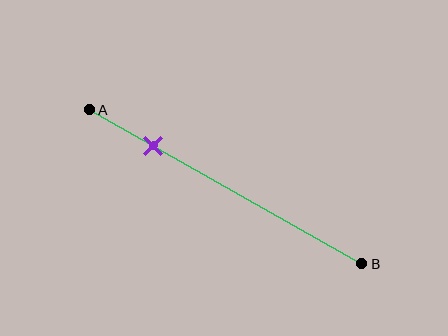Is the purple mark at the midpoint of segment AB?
No, the mark is at about 25% from A, not at the 50% midpoint.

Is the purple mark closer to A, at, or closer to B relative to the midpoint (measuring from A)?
The purple mark is closer to point A than the midpoint of segment AB.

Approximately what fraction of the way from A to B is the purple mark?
The purple mark is approximately 25% of the way from A to B.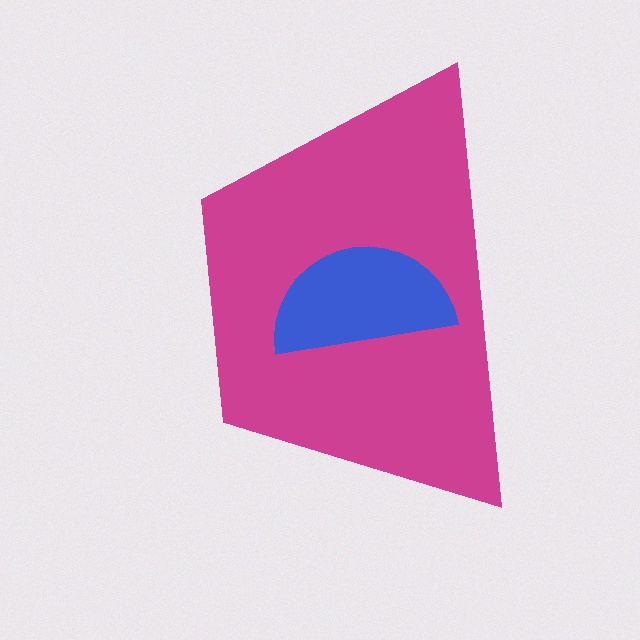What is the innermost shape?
The blue semicircle.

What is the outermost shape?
The magenta trapezoid.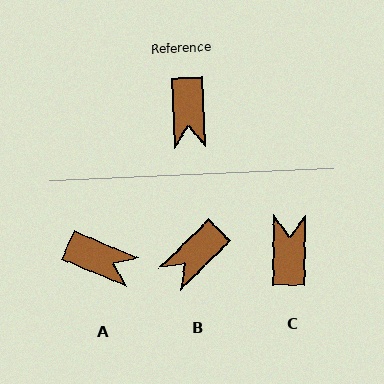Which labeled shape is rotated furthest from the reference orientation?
C, about 177 degrees away.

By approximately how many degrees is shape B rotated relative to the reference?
Approximately 48 degrees clockwise.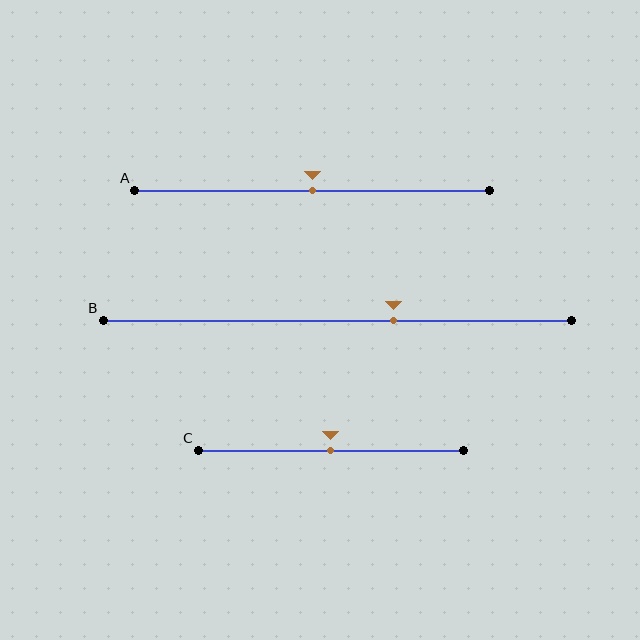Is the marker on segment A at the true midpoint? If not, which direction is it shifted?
Yes, the marker on segment A is at the true midpoint.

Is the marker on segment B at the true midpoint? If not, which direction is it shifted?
No, the marker on segment B is shifted to the right by about 12% of the segment length.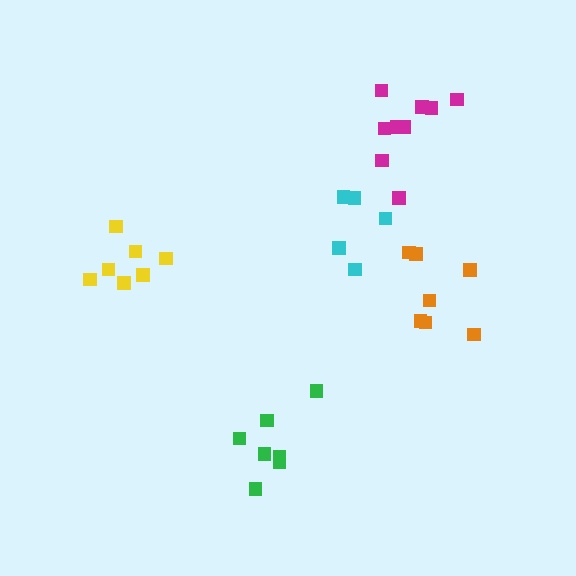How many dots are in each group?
Group 1: 5 dots, Group 2: 9 dots, Group 3: 7 dots, Group 4: 7 dots, Group 5: 7 dots (35 total).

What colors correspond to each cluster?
The clusters are colored: cyan, magenta, orange, green, yellow.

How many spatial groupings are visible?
There are 5 spatial groupings.